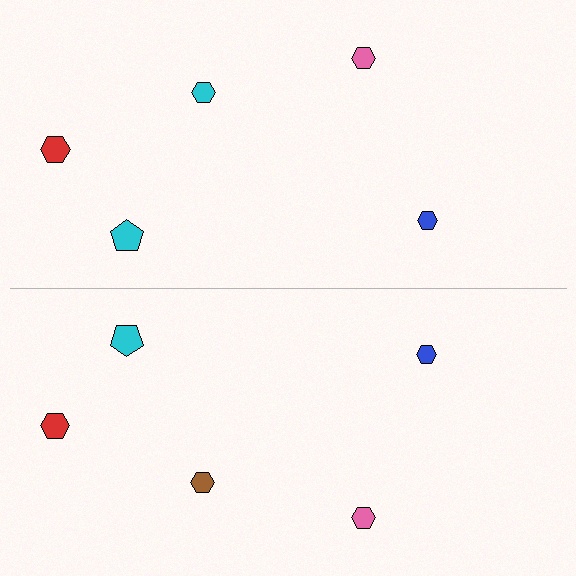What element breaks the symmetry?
The brown hexagon on the bottom side breaks the symmetry — its mirror counterpart is cyan.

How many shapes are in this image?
There are 10 shapes in this image.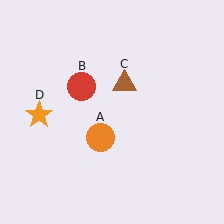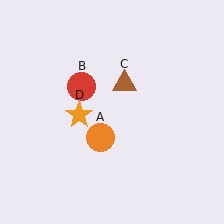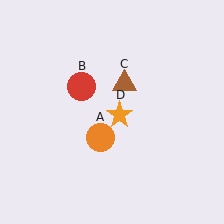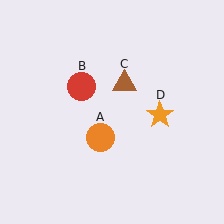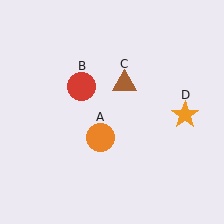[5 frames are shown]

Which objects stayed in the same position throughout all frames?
Orange circle (object A) and red circle (object B) and brown triangle (object C) remained stationary.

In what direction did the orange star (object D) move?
The orange star (object D) moved right.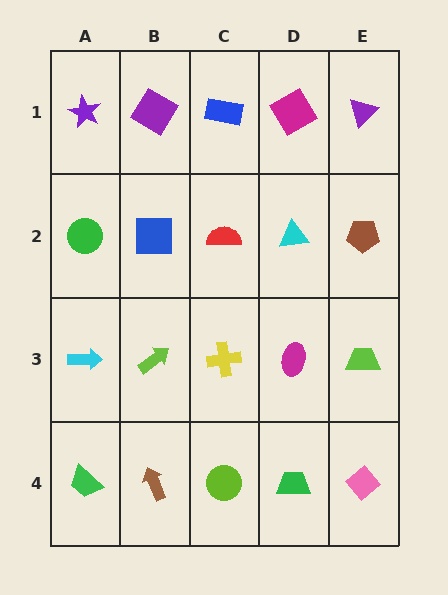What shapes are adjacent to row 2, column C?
A blue rectangle (row 1, column C), a yellow cross (row 3, column C), a blue square (row 2, column B), a cyan triangle (row 2, column D).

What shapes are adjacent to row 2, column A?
A purple star (row 1, column A), a cyan arrow (row 3, column A), a blue square (row 2, column B).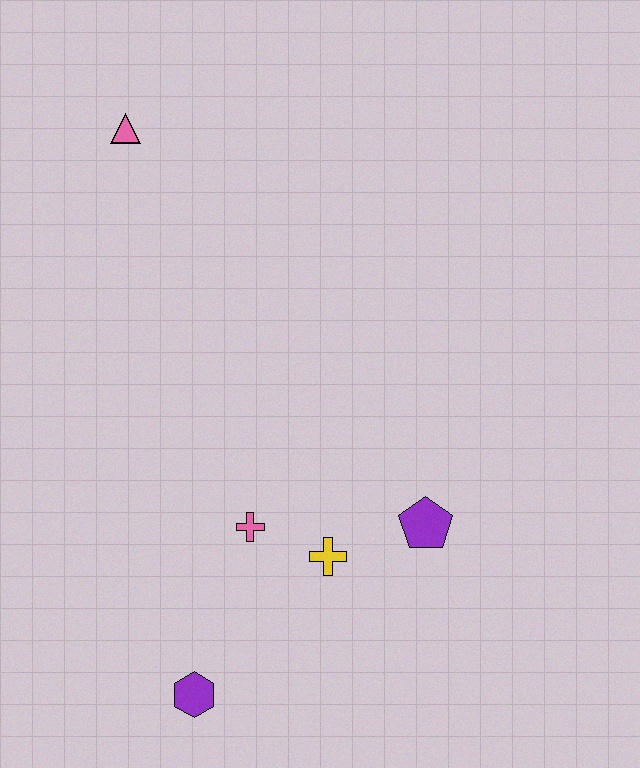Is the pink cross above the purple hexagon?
Yes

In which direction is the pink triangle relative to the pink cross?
The pink triangle is above the pink cross.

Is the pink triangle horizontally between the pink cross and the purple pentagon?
No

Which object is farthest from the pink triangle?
The purple hexagon is farthest from the pink triangle.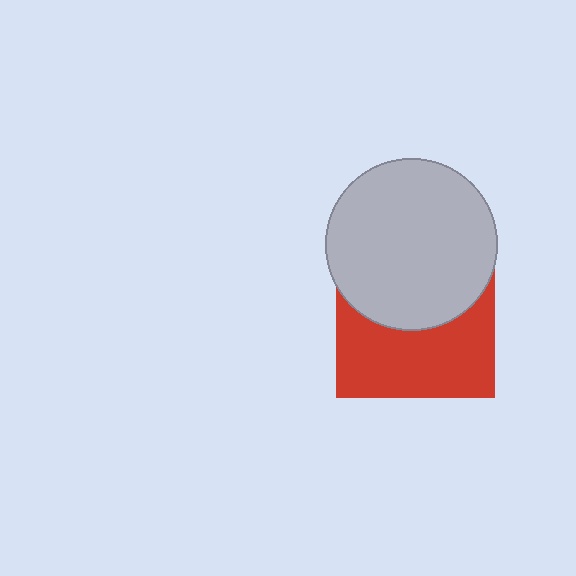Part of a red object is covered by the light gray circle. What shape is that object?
It is a square.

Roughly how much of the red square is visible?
About half of it is visible (roughly 52%).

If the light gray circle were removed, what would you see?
You would see the complete red square.